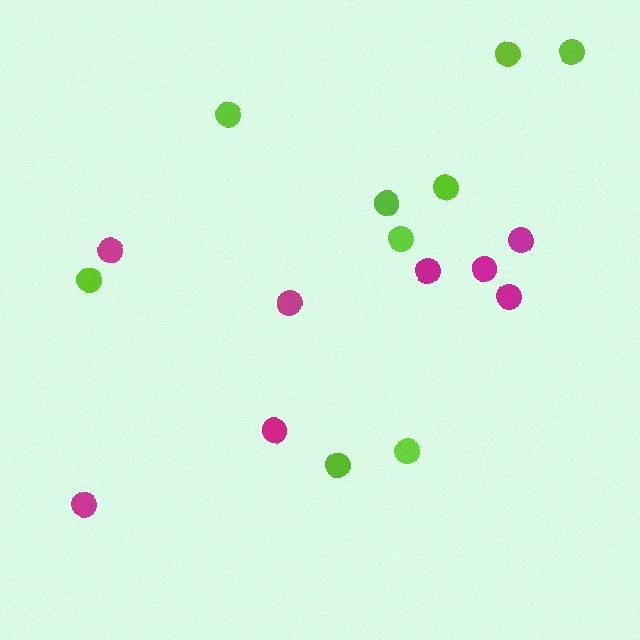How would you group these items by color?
There are 2 groups: one group of magenta circles (8) and one group of lime circles (9).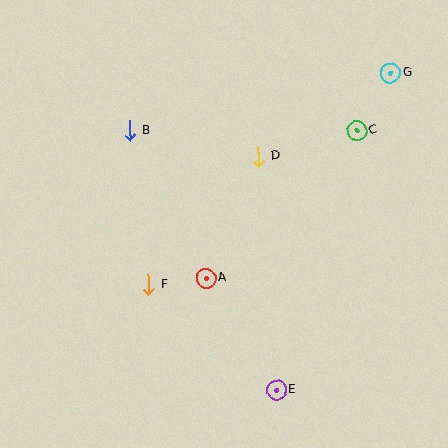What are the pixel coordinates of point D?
Point D is at (258, 156).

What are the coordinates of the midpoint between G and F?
The midpoint between G and F is at (270, 179).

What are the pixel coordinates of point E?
Point E is at (276, 390).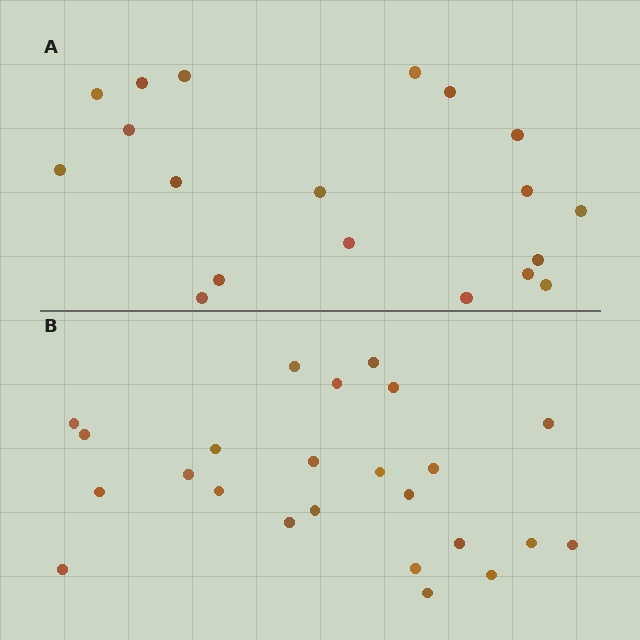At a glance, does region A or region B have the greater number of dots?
Region B (the bottom region) has more dots.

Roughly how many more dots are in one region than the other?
Region B has about 5 more dots than region A.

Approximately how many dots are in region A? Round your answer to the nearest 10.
About 20 dots. (The exact count is 19, which rounds to 20.)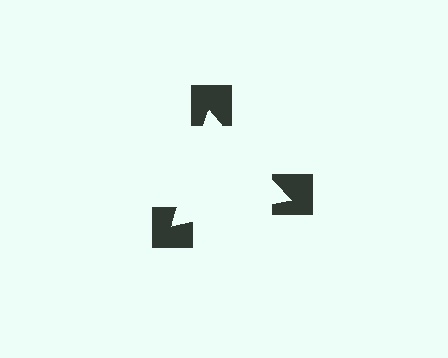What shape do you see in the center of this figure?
An illusory triangle — its edges are inferred from the aligned wedge cuts in the notched squares, not physically drawn.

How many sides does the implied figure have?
3 sides.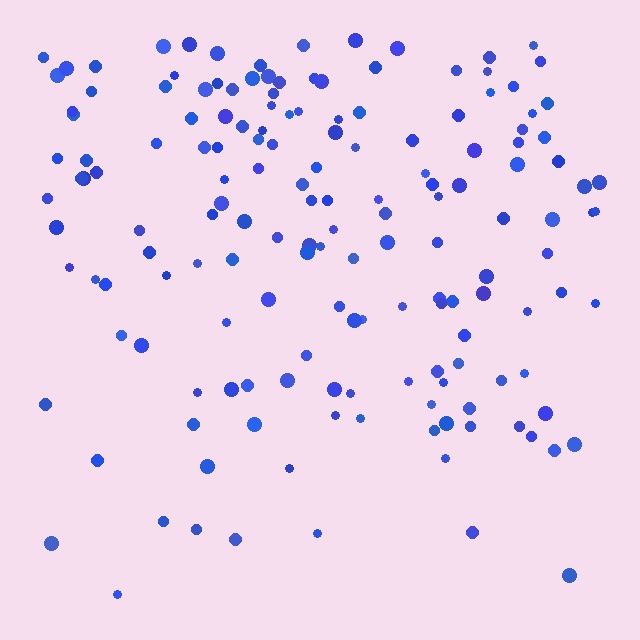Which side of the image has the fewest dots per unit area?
The bottom.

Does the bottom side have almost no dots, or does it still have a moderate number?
Still a moderate number, just noticeably fewer than the top.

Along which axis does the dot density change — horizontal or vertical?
Vertical.